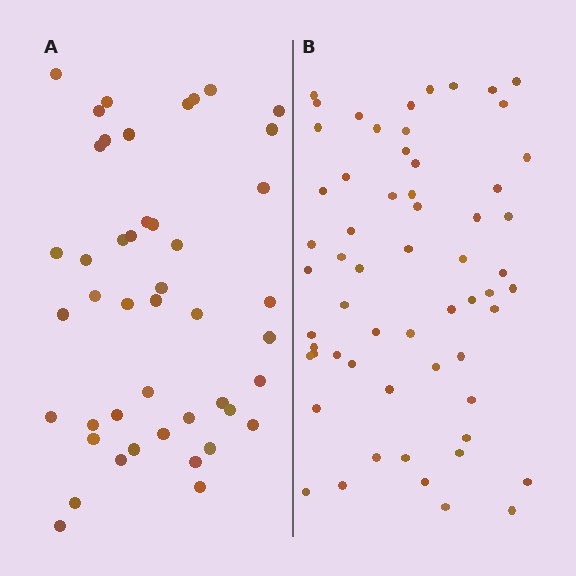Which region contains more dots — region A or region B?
Region B (the right region) has more dots.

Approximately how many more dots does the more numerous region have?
Region B has approximately 15 more dots than region A.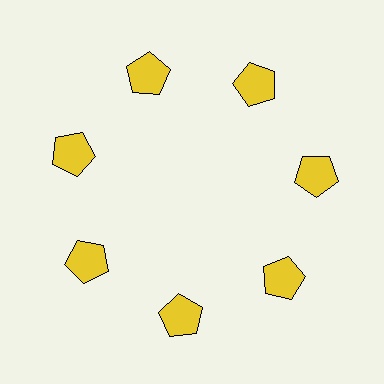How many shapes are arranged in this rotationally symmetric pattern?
There are 7 shapes, arranged in 7 groups of 1.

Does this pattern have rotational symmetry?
Yes, this pattern has 7-fold rotational symmetry. It looks the same after rotating 51 degrees around the center.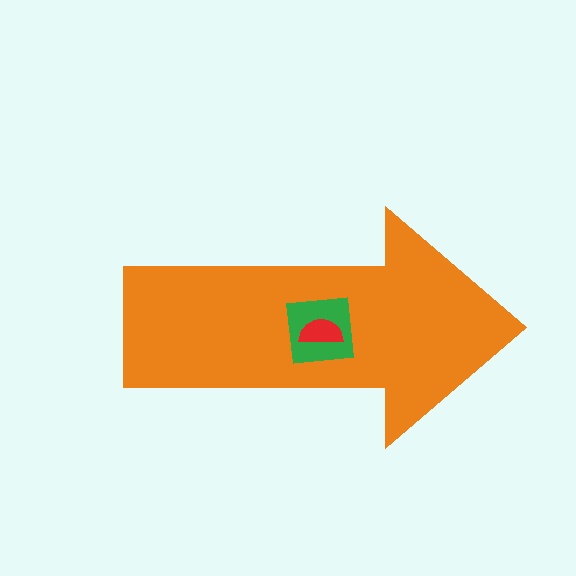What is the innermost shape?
The red semicircle.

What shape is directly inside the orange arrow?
The green square.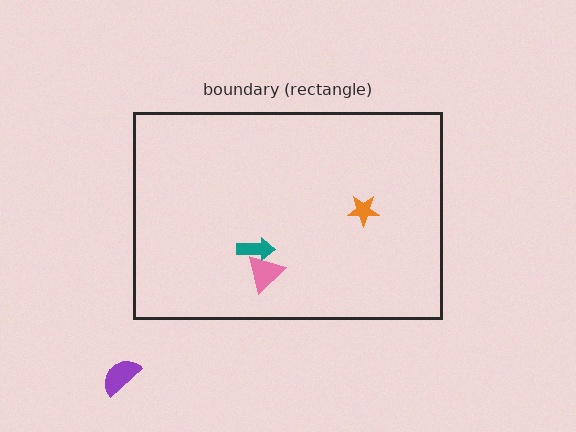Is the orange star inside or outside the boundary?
Inside.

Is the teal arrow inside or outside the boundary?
Inside.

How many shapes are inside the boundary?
3 inside, 1 outside.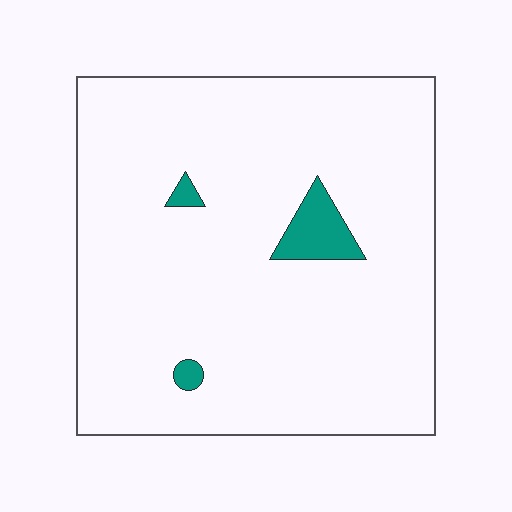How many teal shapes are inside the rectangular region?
3.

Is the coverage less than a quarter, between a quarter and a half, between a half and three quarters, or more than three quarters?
Less than a quarter.